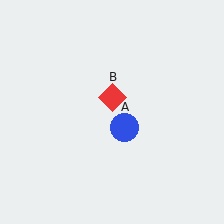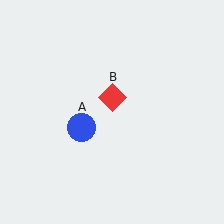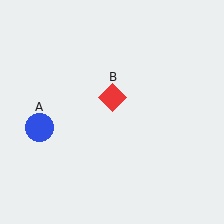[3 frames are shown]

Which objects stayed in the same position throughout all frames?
Red diamond (object B) remained stationary.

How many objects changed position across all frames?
1 object changed position: blue circle (object A).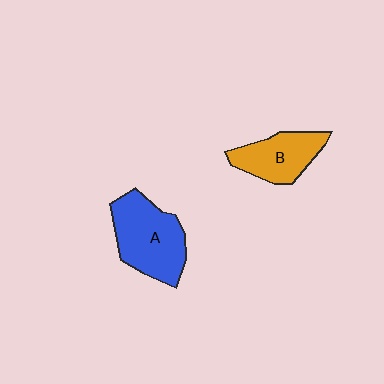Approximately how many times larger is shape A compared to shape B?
Approximately 1.4 times.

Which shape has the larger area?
Shape A (blue).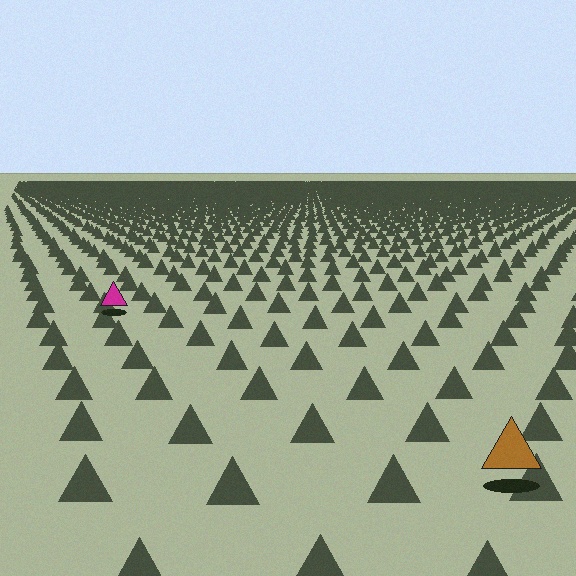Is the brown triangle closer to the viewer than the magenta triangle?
Yes. The brown triangle is closer — you can tell from the texture gradient: the ground texture is coarser near it.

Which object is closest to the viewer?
The brown triangle is closest. The texture marks near it are larger and more spread out.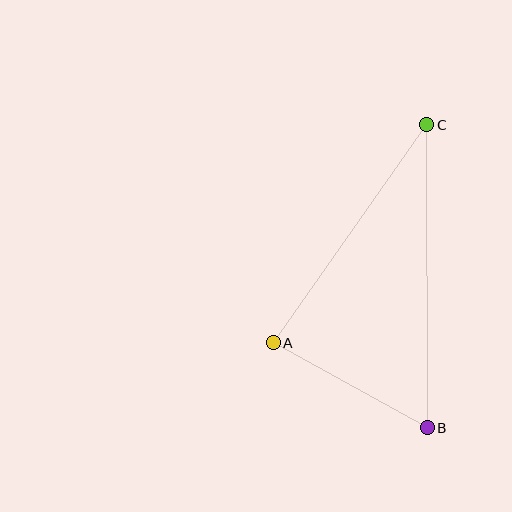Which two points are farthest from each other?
Points B and C are farthest from each other.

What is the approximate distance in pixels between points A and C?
The distance between A and C is approximately 266 pixels.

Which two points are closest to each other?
Points A and B are closest to each other.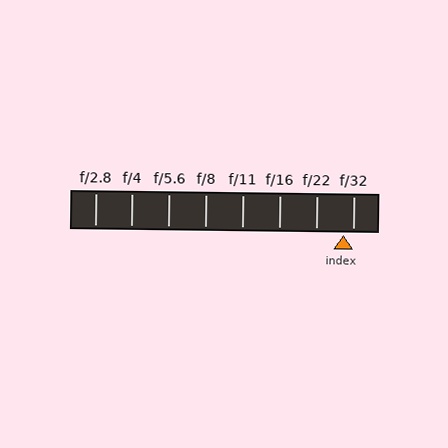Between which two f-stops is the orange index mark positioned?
The index mark is between f/22 and f/32.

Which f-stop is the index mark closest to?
The index mark is closest to f/32.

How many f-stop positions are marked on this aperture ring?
There are 8 f-stop positions marked.